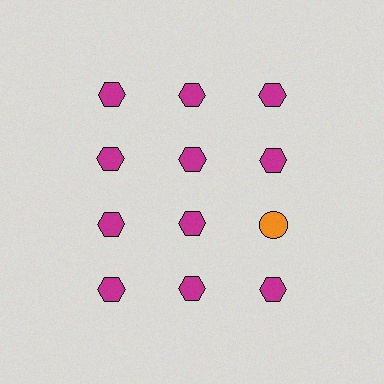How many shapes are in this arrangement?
There are 12 shapes arranged in a grid pattern.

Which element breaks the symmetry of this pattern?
The orange circle in the third row, center column breaks the symmetry. All other shapes are magenta hexagons.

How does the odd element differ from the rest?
It differs in both color (orange instead of magenta) and shape (circle instead of hexagon).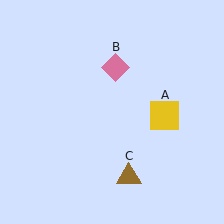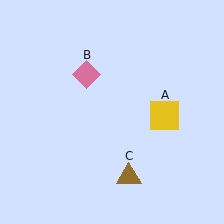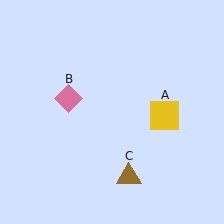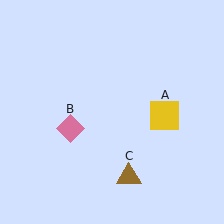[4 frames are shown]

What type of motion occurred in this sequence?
The pink diamond (object B) rotated counterclockwise around the center of the scene.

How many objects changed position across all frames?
1 object changed position: pink diamond (object B).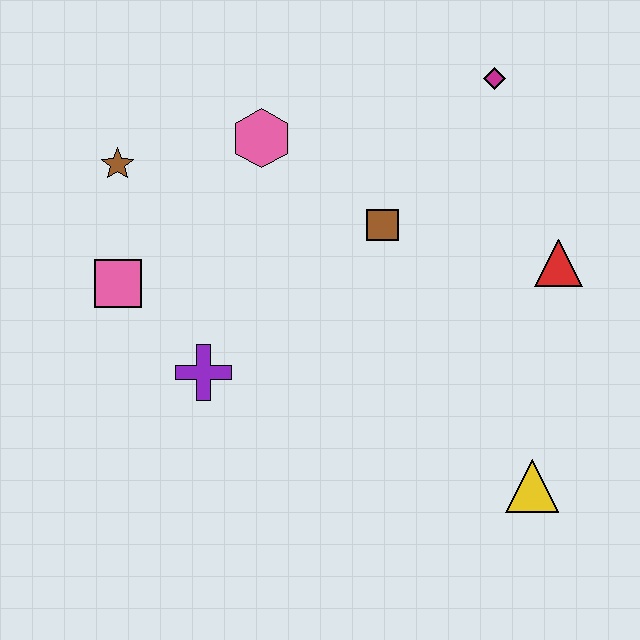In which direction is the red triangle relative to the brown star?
The red triangle is to the right of the brown star.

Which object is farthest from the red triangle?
The brown star is farthest from the red triangle.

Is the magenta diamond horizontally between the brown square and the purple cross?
No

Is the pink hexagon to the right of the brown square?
No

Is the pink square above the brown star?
No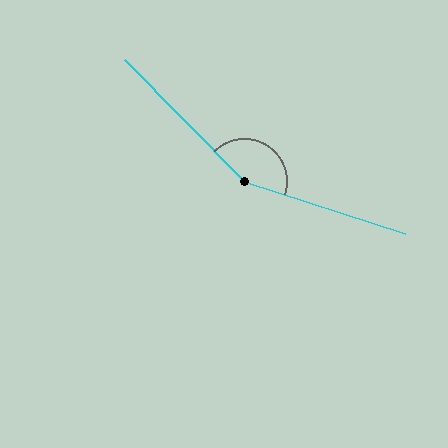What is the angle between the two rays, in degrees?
Approximately 152 degrees.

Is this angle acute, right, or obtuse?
It is obtuse.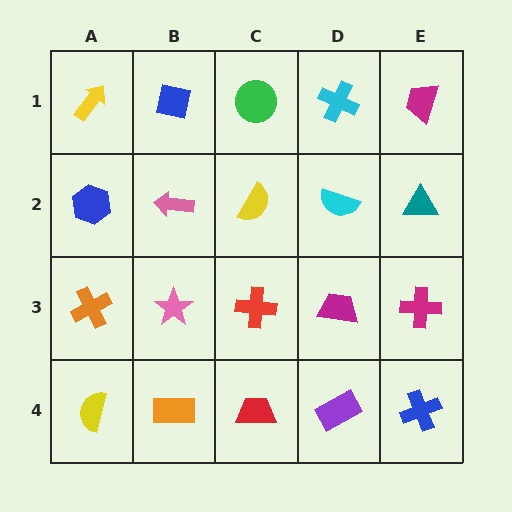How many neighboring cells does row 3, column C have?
4.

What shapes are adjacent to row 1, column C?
A yellow semicircle (row 2, column C), a blue square (row 1, column B), a cyan cross (row 1, column D).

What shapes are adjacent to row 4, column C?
A red cross (row 3, column C), an orange rectangle (row 4, column B), a purple rectangle (row 4, column D).